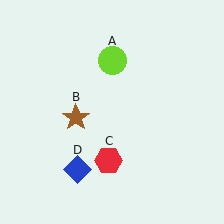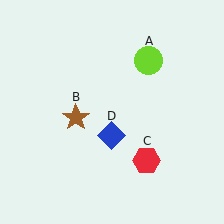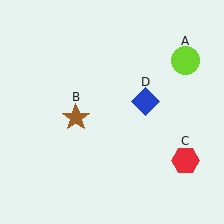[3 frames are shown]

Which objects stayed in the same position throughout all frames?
Brown star (object B) remained stationary.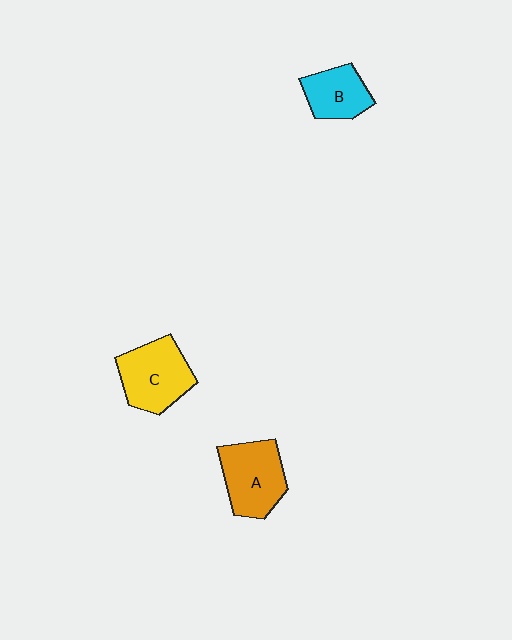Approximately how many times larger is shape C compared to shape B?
Approximately 1.4 times.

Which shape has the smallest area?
Shape B (cyan).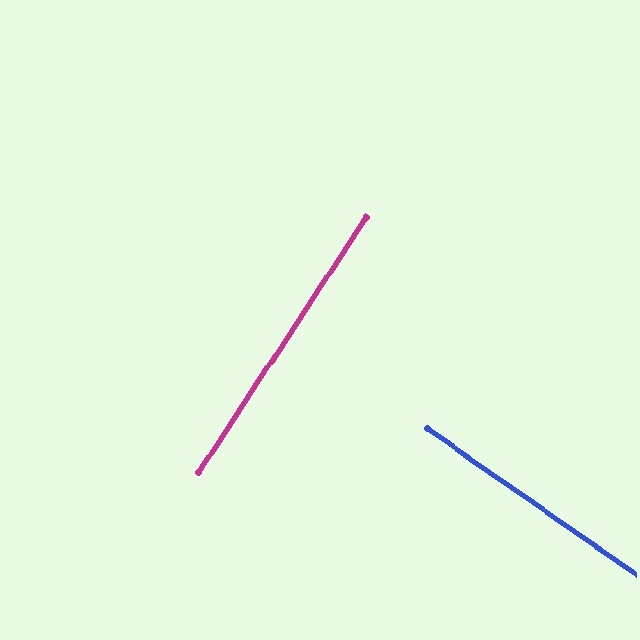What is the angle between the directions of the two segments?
Approximately 88 degrees.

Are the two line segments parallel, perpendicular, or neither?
Perpendicular — they meet at approximately 88°.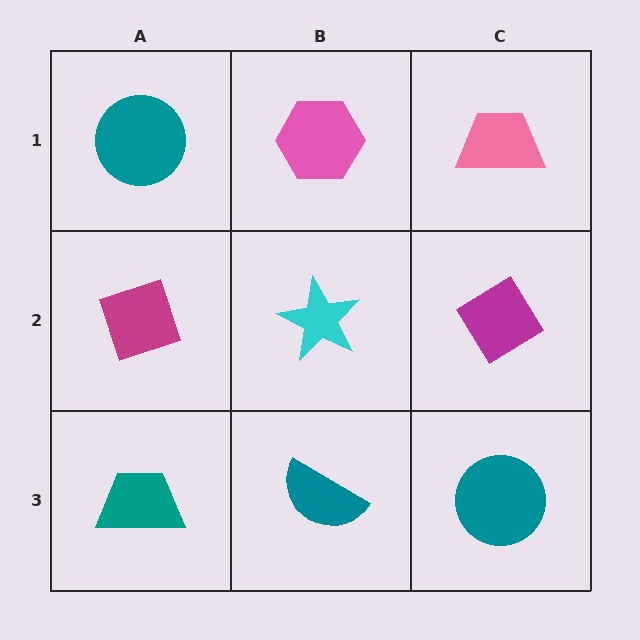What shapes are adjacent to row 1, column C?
A magenta diamond (row 2, column C), a pink hexagon (row 1, column B).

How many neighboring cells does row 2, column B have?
4.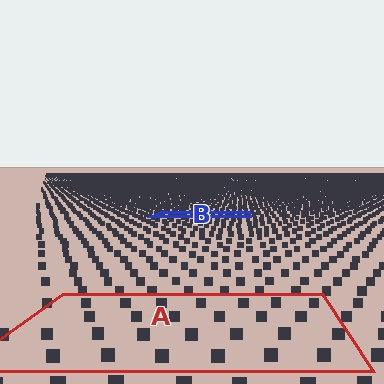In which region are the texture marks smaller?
The texture marks are smaller in region B, because it is farther away.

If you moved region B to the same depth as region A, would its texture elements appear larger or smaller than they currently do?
They would appear larger. At a closer depth, the same texture elements are projected at a bigger on-screen size.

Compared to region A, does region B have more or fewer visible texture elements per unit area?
Region B has more texture elements per unit area — they are packed more densely because it is farther away.